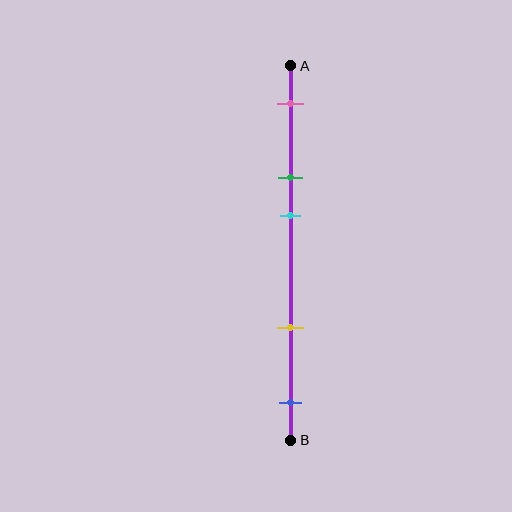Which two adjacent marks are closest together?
The green and cyan marks are the closest adjacent pair.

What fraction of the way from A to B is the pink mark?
The pink mark is approximately 10% (0.1) of the way from A to B.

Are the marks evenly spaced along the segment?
No, the marks are not evenly spaced.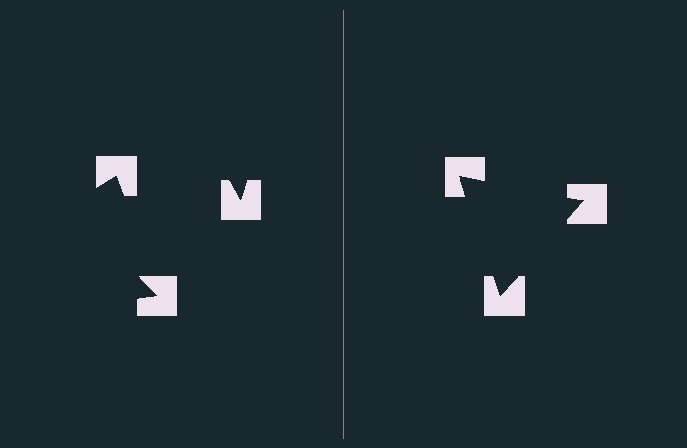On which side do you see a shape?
An illusory triangle appears on the right side. On the left side the wedge cuts are rotated, so no coherent shape forms.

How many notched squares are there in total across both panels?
6 — 3 on each side.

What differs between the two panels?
The notched squares are positioned identically on both sides; only the wedge orientations differ. On the right they align to a triangle; on the left they are misaligned.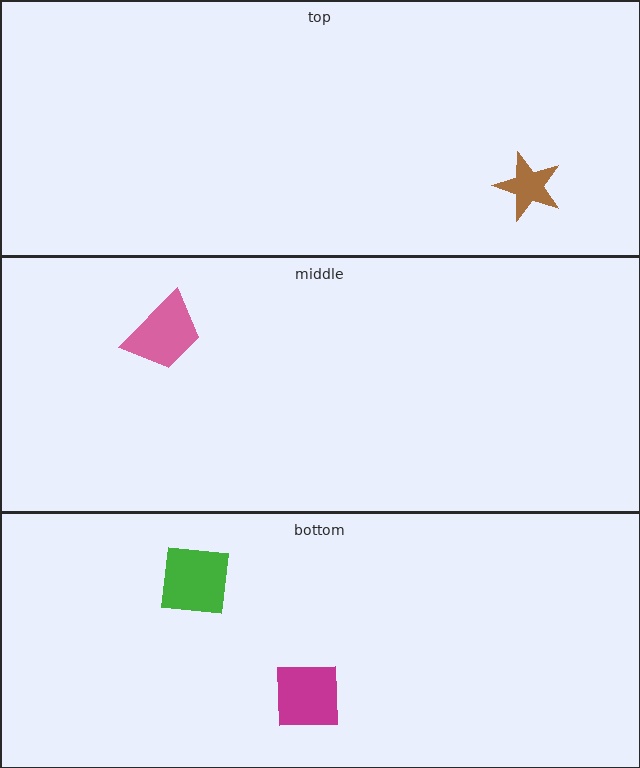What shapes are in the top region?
The brown star.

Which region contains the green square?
The bottom region.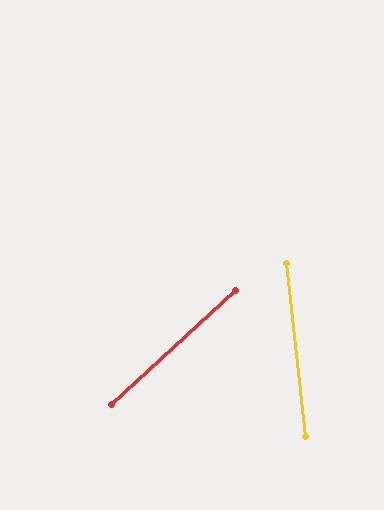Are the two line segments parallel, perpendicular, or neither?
Neither parallel nor perpendicular — they differ by about 54°.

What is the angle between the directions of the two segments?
Approximately 54 degrees.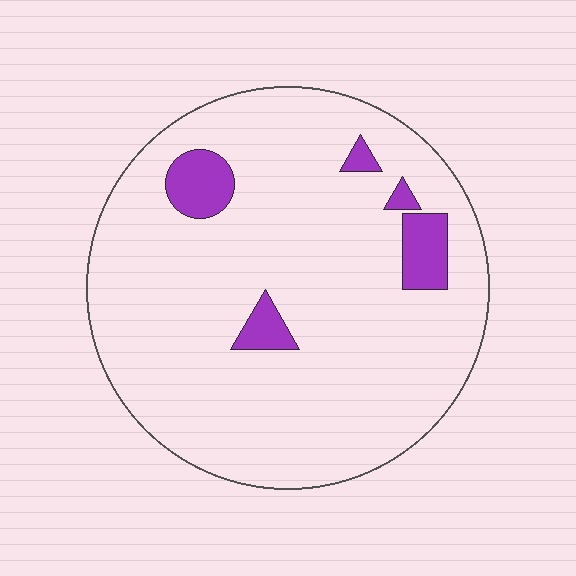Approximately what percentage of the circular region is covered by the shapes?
Approximately 10%.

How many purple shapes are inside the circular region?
5.